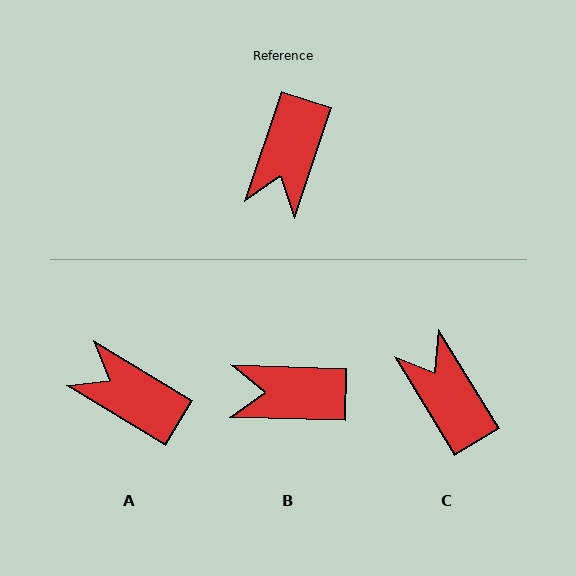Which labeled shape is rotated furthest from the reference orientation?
C, about 130 degrees away.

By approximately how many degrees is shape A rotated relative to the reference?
Approximately 103 degrees clockwise.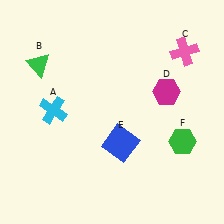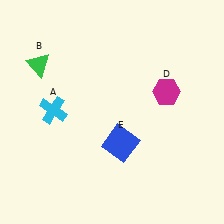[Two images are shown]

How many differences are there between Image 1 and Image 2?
There are 2 differences between the two images.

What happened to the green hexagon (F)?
The green hexagon (F) was removed in Image 2. It was in the bottom-right area of Image 1.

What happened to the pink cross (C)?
The pink cross (C) was removed in Image 2. It was in the top-right area of Image 1.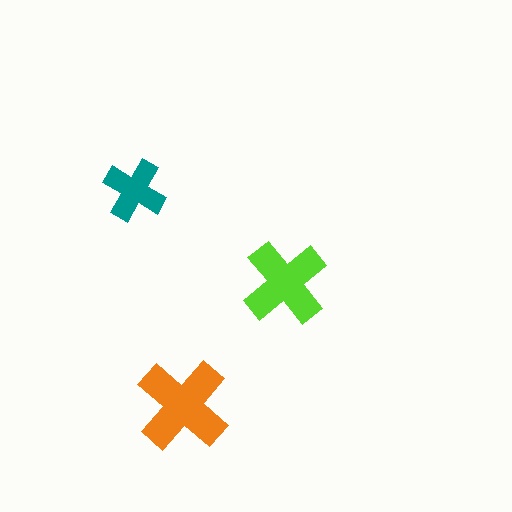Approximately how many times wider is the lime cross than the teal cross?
About 1.5 times wider.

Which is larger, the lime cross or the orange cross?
The orange one.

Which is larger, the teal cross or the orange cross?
The orange one.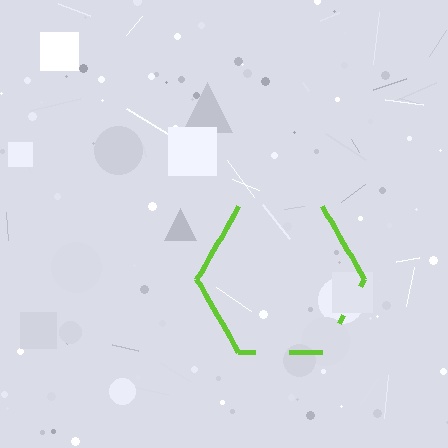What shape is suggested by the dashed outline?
The dashed outline suggests a hexagon.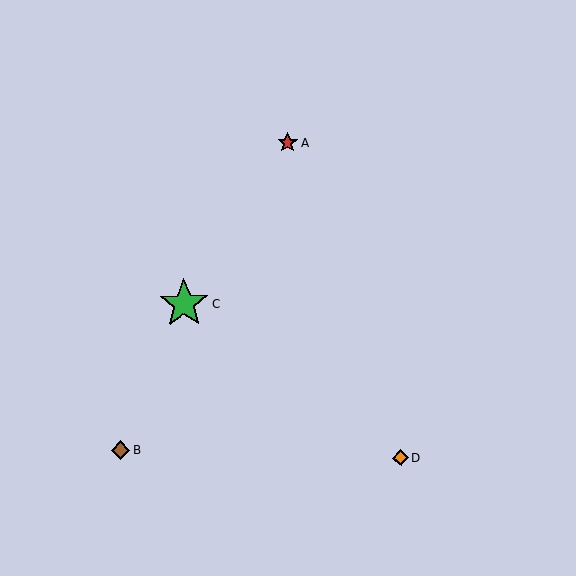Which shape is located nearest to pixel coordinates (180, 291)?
The green star (labeled C) at (184, 304) is nearest to that location.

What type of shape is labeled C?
Shape C is a green star.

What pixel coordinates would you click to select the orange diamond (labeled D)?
Click at (401, 458) to select the orange diamond D.